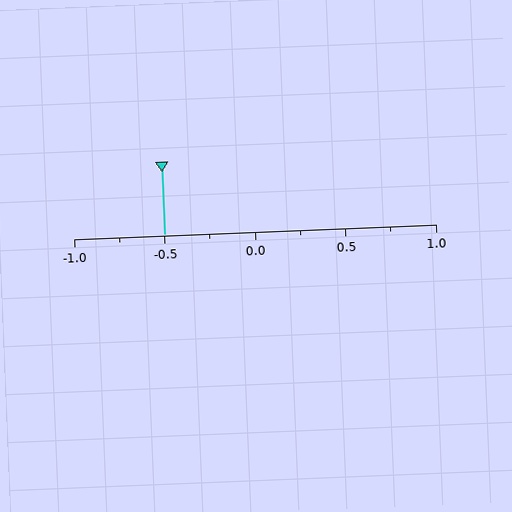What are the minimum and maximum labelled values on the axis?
The axis runs from -1.0 to 1.0.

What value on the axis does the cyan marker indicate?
The marker indicates approximately -0.5.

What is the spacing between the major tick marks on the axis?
The major ticks are spaced 0.5 apart.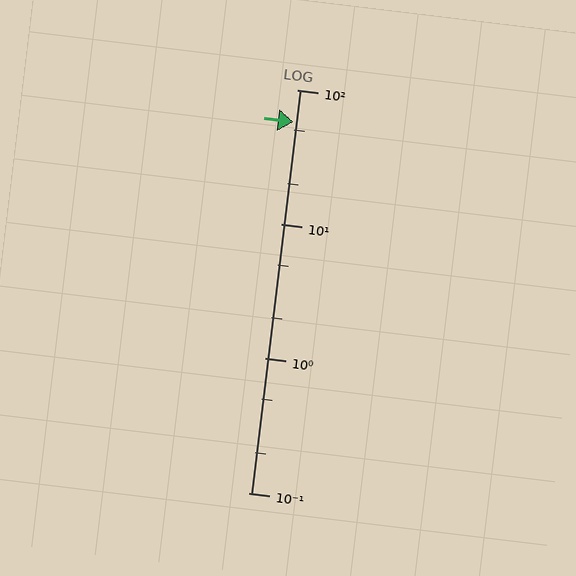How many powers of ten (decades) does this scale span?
The scale spans 3 decades, from 0.1 to 100.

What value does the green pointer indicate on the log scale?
The pointer indicates approximately 58.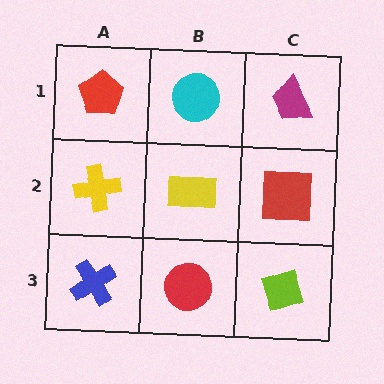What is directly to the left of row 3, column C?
A red circle.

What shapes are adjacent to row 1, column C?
A red square (row 2, column C), a cyan circle (row 1, column B).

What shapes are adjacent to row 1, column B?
A yellow rectangle (row 2, column B), a red pentagon (row 1, column A), a magenta trapezoid (row 1, column C).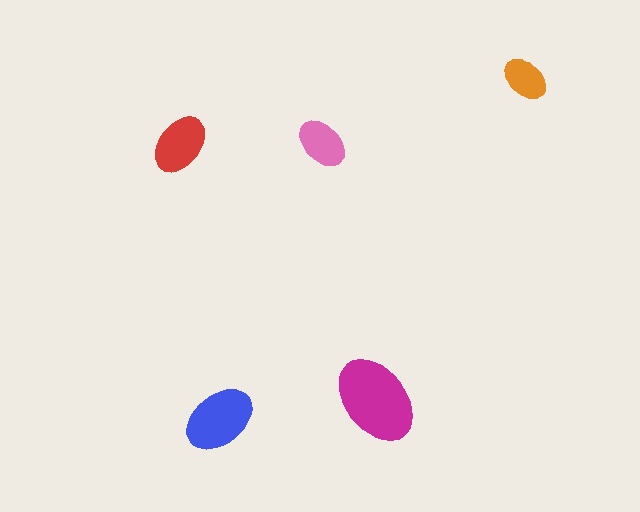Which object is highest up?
The orange ellipse is topmost.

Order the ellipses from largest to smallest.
the magenta one, the blue one, the red one, the pink one, the orange one.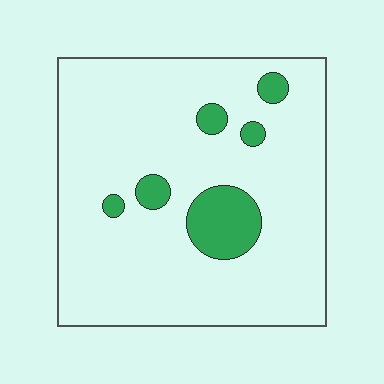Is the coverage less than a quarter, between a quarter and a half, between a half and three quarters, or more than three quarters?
Less than a quarter.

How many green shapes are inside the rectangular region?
6.